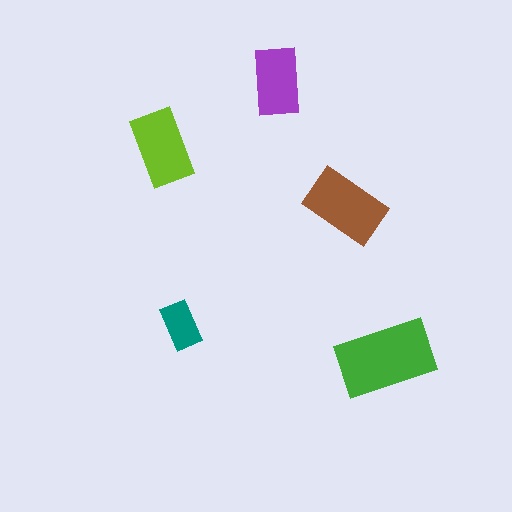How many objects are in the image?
There are 5 objects in the image.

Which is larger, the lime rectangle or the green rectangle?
The green one.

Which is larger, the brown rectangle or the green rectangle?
The green one.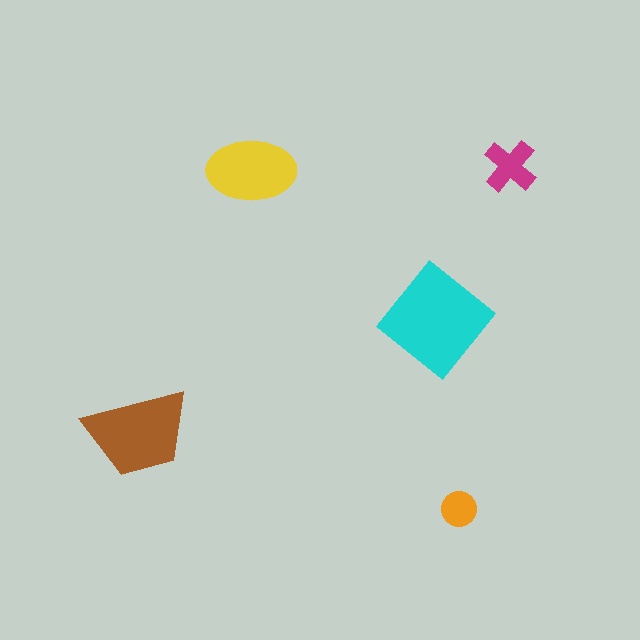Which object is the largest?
The cyan diamond.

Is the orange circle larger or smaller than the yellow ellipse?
Smaller.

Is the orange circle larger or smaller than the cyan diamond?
Smaller.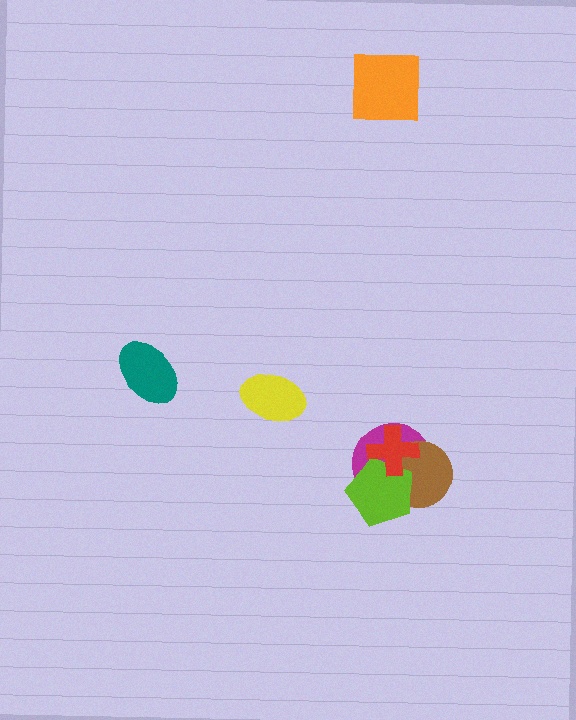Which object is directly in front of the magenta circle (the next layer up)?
The brown circle is directly in front of the magenta circle.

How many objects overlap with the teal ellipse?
0 objects overlap with the teal ellipse.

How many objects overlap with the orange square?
0 objects overlap with the orange square.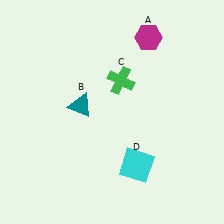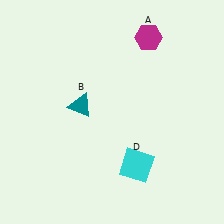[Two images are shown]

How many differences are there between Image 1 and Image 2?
There is 1 difference between the two images.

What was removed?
The green cross (C) was removed in Image 2.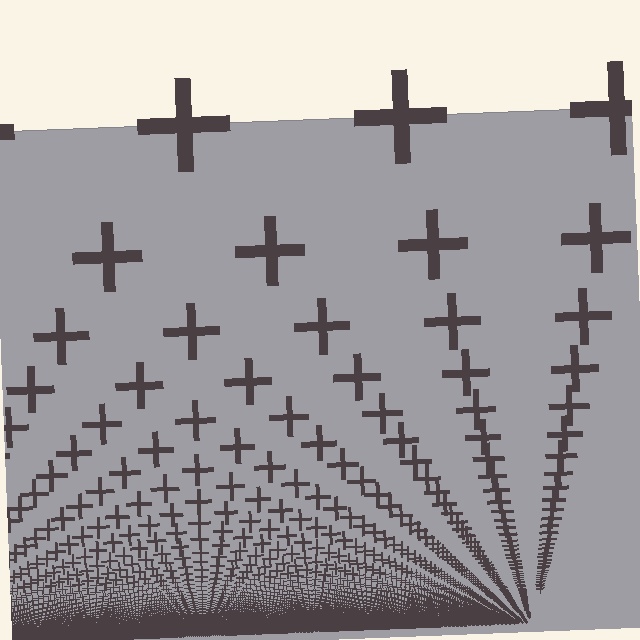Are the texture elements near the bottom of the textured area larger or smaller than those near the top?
Smaller. The gradient is inverted — elements near the bottom are smaller and denser.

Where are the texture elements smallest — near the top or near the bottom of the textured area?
Near the bottom.